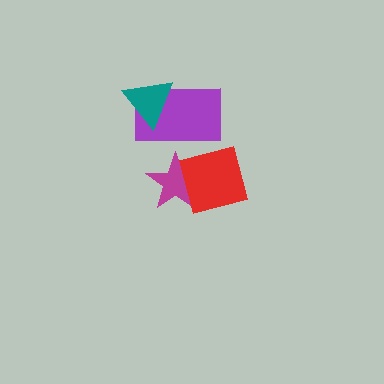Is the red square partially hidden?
No, no other shape covers it.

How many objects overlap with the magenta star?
1 object overlaps with the magenta star.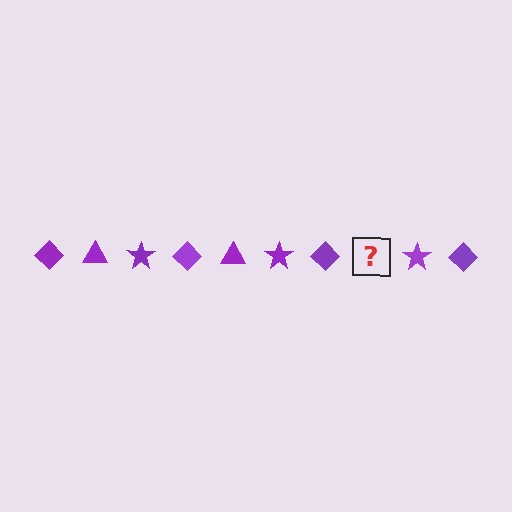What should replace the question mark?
The question mark should be replaced with a purple triangle.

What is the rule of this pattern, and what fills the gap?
The rule is that the pattern cycles through diamond, triangle, star shapes in purple. The gap should be filled with a purple triangle.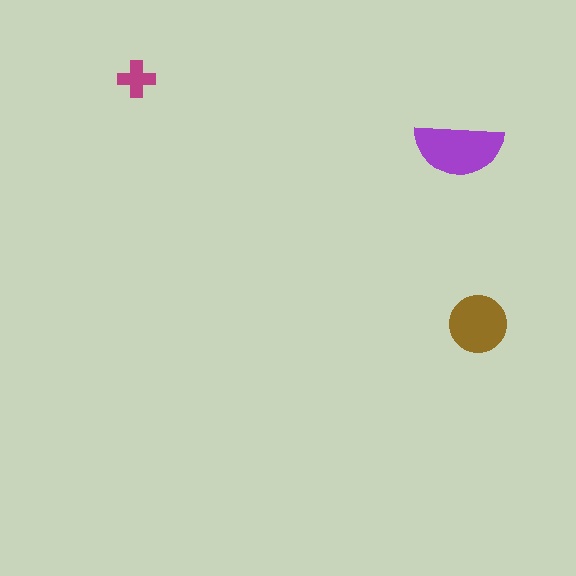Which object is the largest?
The purple semicircle.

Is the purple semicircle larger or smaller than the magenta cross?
Larger.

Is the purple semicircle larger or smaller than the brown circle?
Larger.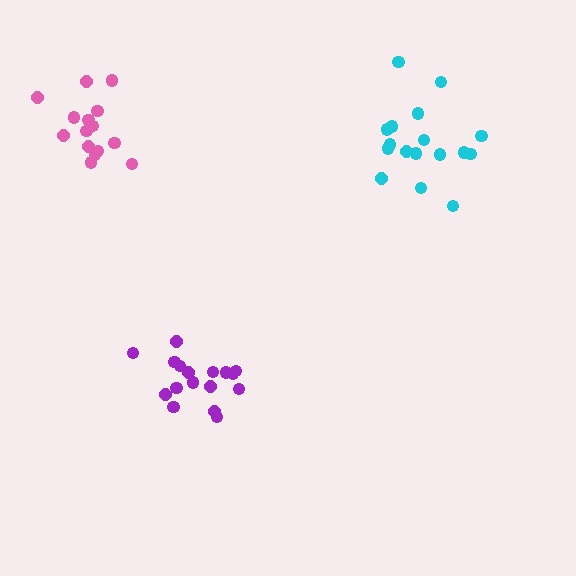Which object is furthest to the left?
The pink cluster is leftmost.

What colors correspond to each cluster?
The clusters are colored: cyan, purple, pink.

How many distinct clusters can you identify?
There are 3 distinct clusters.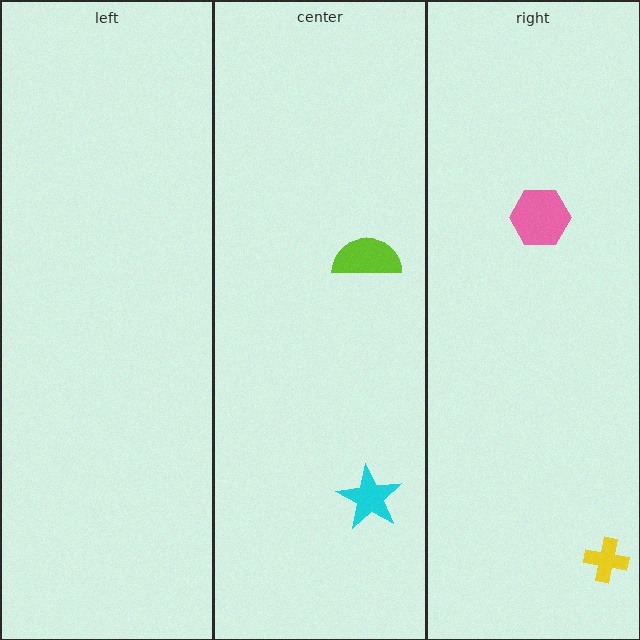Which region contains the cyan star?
The center region.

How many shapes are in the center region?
2.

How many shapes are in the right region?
2.